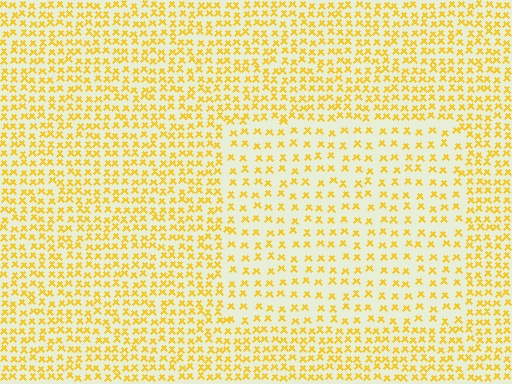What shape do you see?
I see a rectangle.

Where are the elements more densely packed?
The elements are more densely packed outside the rectangle boundary.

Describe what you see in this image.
The image contains small yellow elements arranged at two different densities. A rectangle-shaped region is visible where the elements are less densely packed than the surrounding area.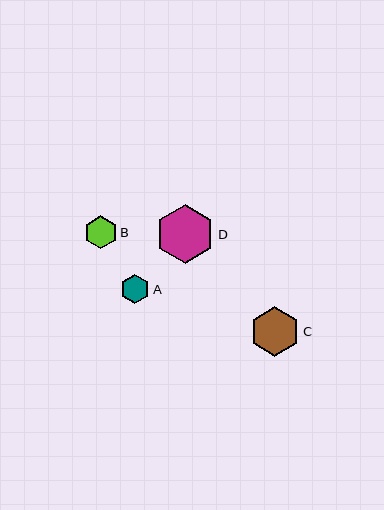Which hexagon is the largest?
Hexagon D is the largest with a size of approximately 59 pixels.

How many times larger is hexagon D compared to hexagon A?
Hexagon D is approximately 2.0 times the size of hexagon A.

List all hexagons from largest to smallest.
From largest to smallest: D, C, B, A.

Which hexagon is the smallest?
Hexagon A is the smallest with a size of approximately 29 pixels.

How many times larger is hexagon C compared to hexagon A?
Hexagon C is approximately 1.7 times the size of hexagon A.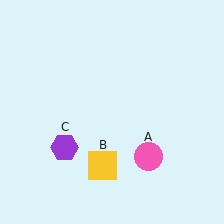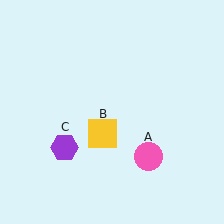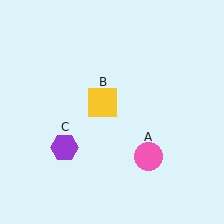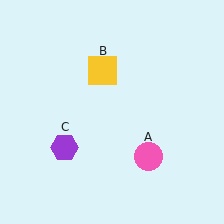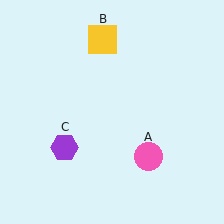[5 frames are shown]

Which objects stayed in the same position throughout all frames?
Pink circle (object A) and purple hexagon (object C) remained stationary.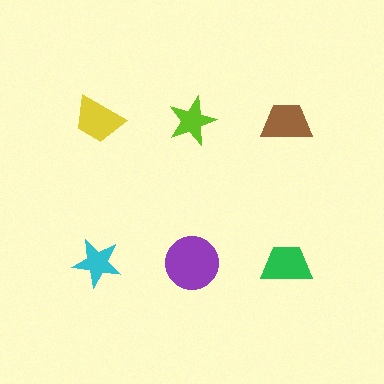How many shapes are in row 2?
3 shapes.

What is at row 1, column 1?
A yellow trapezoid.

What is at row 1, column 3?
A brown trapezoid.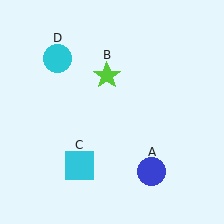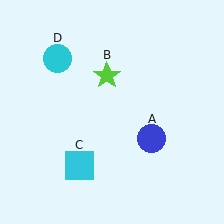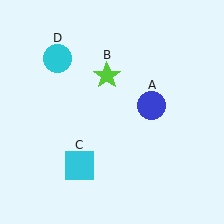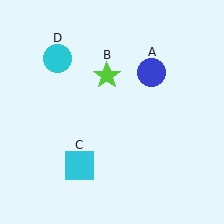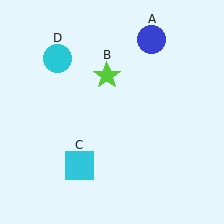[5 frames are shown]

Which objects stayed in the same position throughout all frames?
Lime star (object B) and cyan square (object C) and cyan circle (object D) remained stationary.